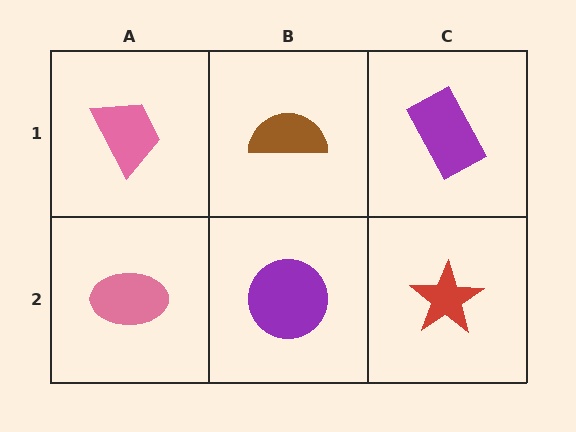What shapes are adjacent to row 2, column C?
A purple rectangle (row 1, column C), a purple circle (row 2, column B).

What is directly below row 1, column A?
A pink ellipse.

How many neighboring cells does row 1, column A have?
2.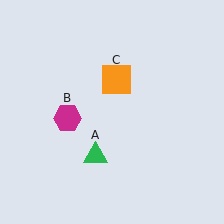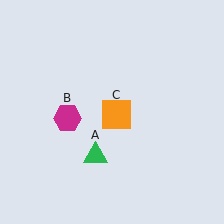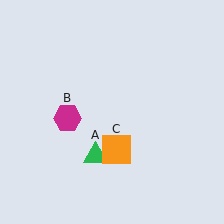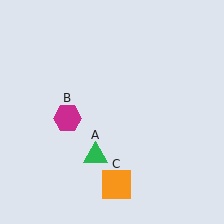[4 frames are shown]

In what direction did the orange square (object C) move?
The orange square (object C) moved down.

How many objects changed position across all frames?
1 object changed position: orange square (object C).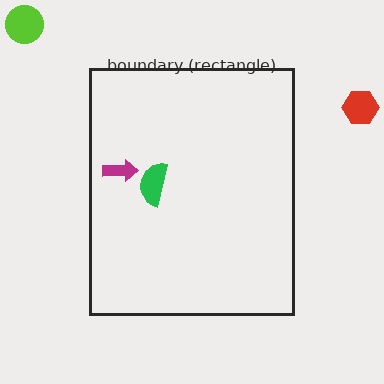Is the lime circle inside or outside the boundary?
Outside.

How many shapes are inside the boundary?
2 inside, 2 outside.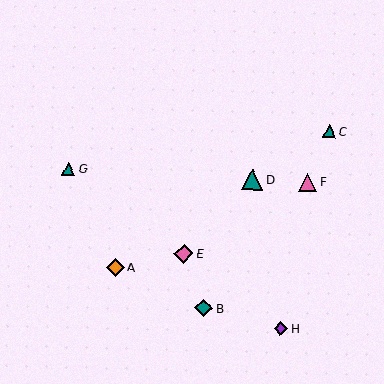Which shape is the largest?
The teal triangle (labeled D) is the largest.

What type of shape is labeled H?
Shape H is a purple diamond.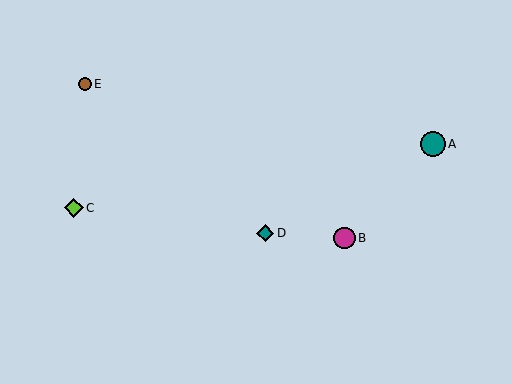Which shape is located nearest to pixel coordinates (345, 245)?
The magenta circle (labeled B) at (344, 238) is nearest to that location.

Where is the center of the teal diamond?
The center of the teal diamond is at (265, 233).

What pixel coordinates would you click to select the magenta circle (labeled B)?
Click at (344, 238) to select the magenta circle B.